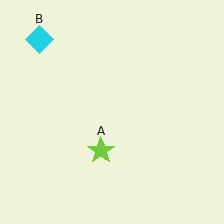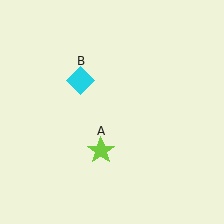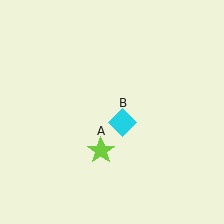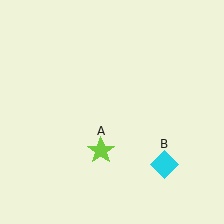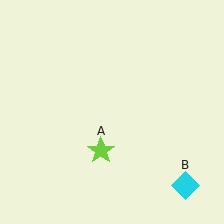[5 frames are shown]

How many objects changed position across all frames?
1 object changed position: cyan diamond (object B).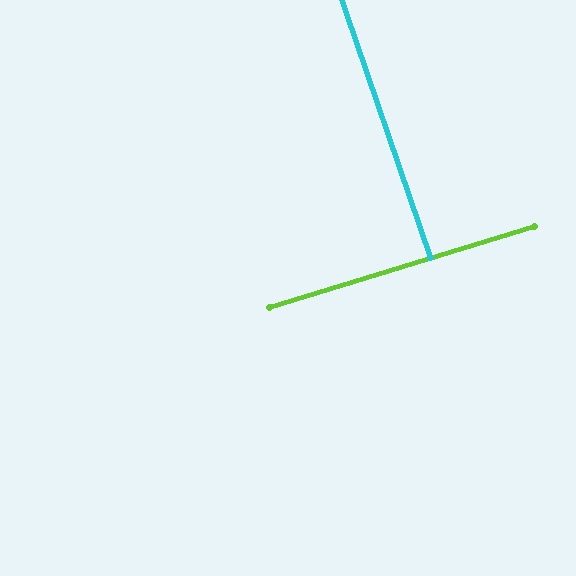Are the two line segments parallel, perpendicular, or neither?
Perpendicular — they meet at approximately 88°.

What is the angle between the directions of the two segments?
Approximately 88 degrees.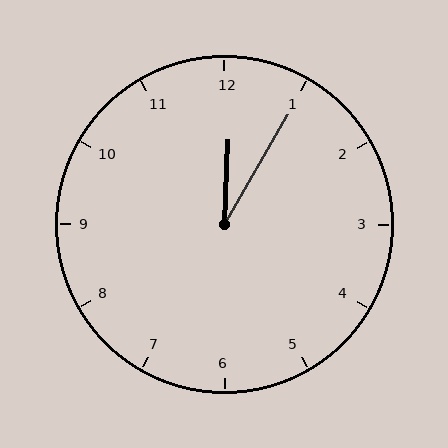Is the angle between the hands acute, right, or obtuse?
It is acute.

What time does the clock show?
12:05.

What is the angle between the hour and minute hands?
Approximately 28 degrees.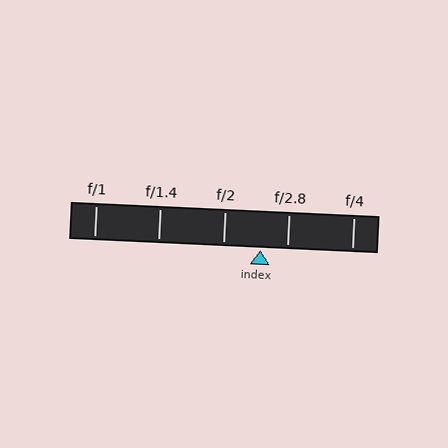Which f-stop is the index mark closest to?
The index mark is closest to f/2.8.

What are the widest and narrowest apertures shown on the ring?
The widest aperture shown is f/1 and the narrowest is f/4.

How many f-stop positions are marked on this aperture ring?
There are 5 f-stop positions marked.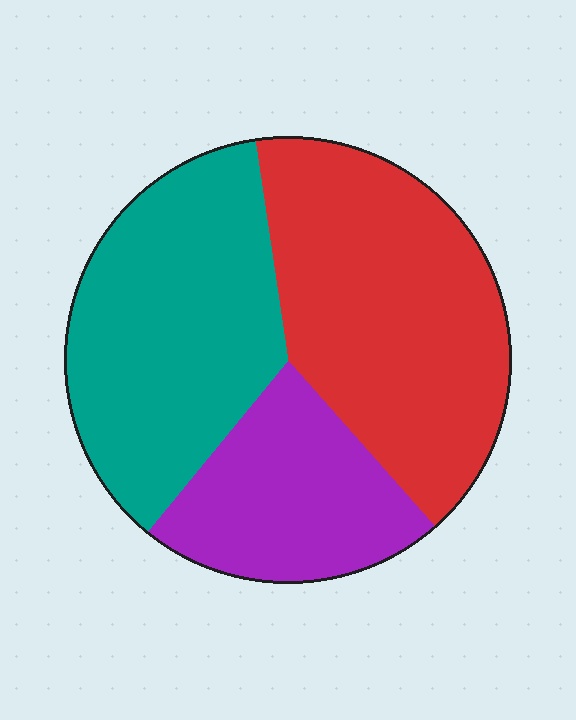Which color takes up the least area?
Purple, at roughly 20%.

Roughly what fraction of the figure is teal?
Teal takes up about three eighths (3/8) of the figure.